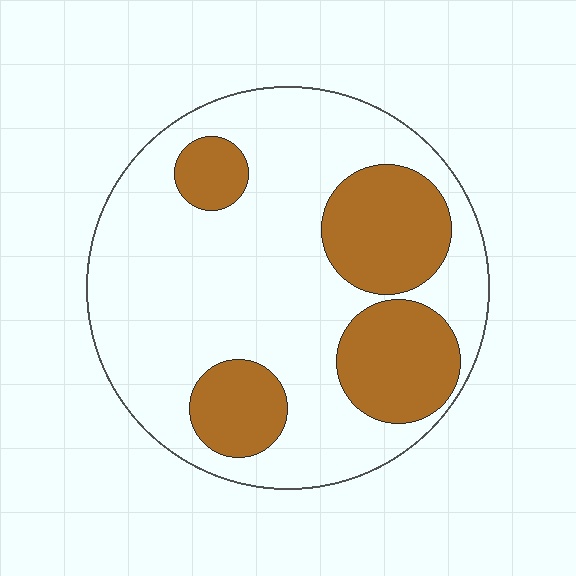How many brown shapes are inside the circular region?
4.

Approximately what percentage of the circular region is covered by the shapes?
Approximately 30%.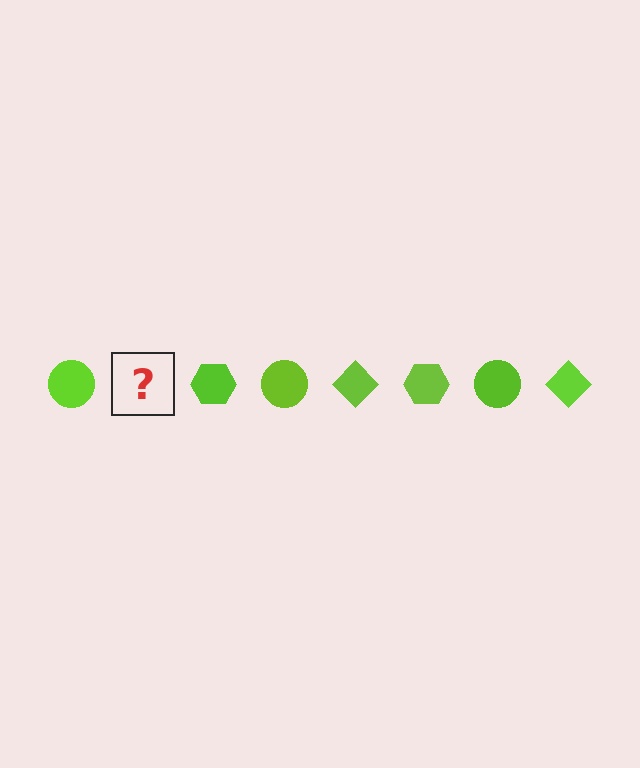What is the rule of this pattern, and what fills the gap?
The rule is that the pattern cycles through circle, diamond, hexagon shapes in lime. The gap should be filled with a lime diamond.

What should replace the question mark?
The question mark should be replaced with a lime diamond.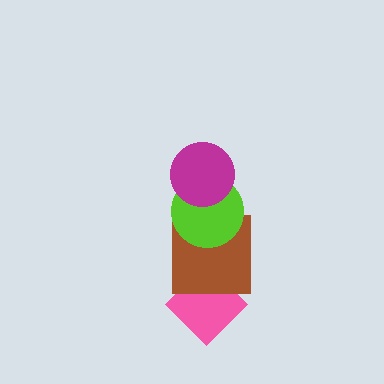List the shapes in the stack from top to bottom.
From top to bottom: the magenta circle, the lime circle, the brown square, the pink diamond.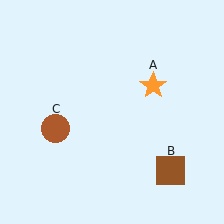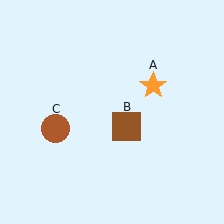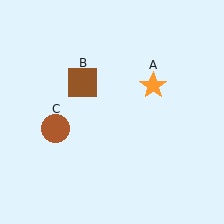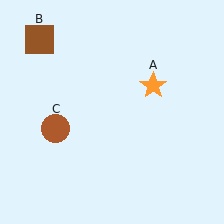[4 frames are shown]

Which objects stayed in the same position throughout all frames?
Orange star (object A) and brown circle (object C) remained stationary.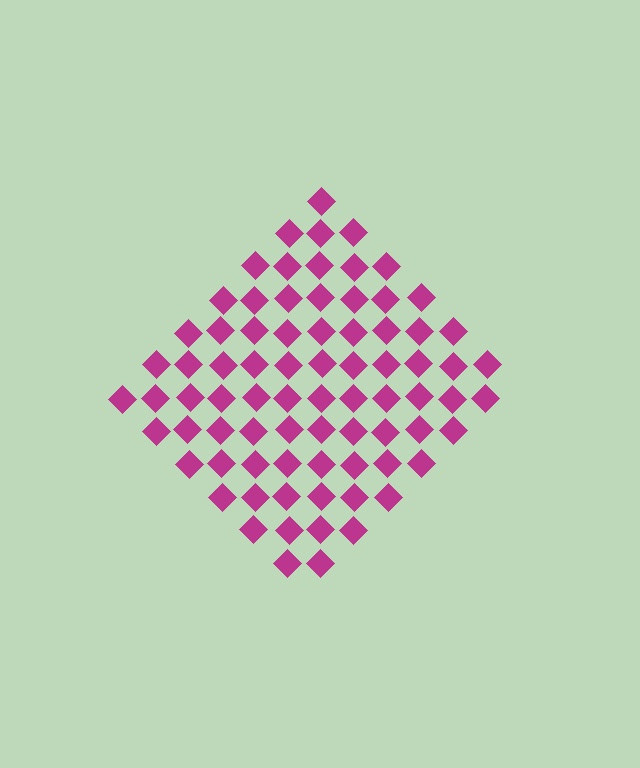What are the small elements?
The small elements are diamonds.